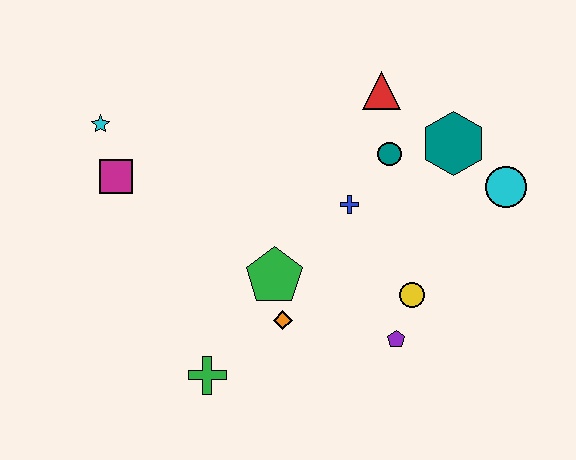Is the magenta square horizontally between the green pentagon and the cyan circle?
No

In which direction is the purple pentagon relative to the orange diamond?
The purple pentagon is to the right of the orange diamond.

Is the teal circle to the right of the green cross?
Yes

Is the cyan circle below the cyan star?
Yes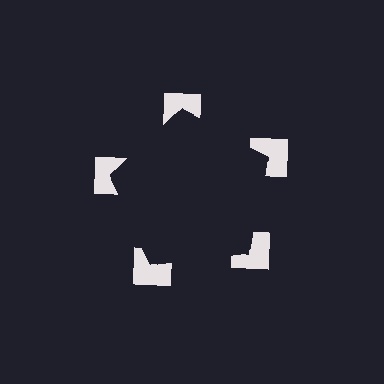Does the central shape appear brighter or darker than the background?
It typically appears slightly darker than the background, even though no actual brightness change is drawn.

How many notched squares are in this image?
There are 5 — one at each vertex of the illusory pentagon.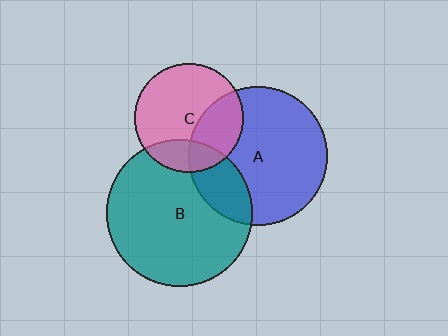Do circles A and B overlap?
Yes.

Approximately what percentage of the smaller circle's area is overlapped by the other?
Approximately 20%.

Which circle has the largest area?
Circle B (teal).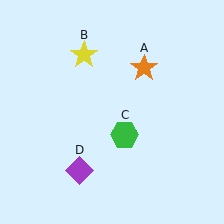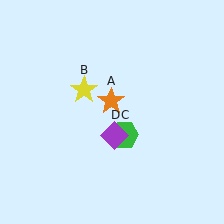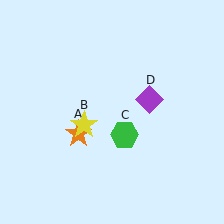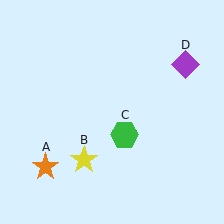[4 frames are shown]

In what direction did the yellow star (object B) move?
The yellow star (object B) moved down.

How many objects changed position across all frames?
3 objects changed position: orange star (object A), yellow star (object B), purple diamond (object D).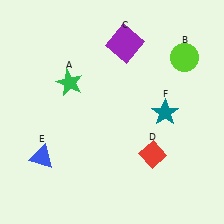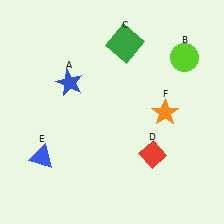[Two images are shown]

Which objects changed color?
A changed from green to blue. C changed from purple to green. F changed from teal to orange.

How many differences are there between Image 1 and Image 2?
There are 3 differences between the two images.